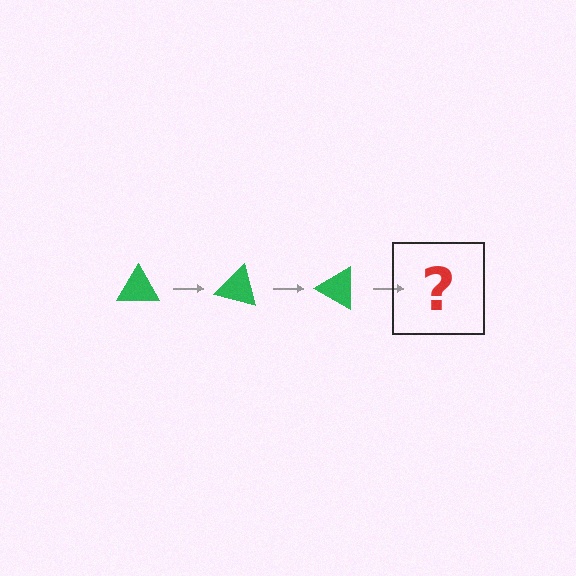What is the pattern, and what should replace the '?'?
The pattern is that the triangle rotates 15 degrees each step. The '?' should be a green triangle rotated 45 degrees.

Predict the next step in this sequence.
The next step is a green triangle rotated 45 degrees.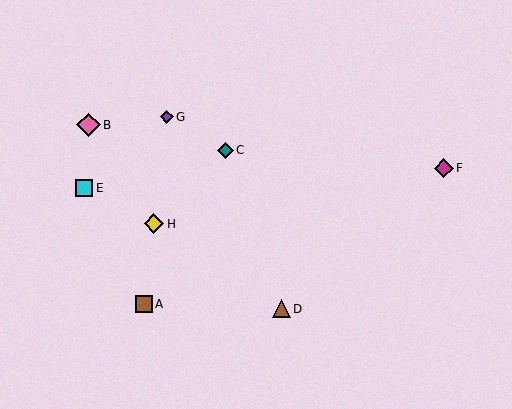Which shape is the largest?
The pink diamond (labeled B) is the largest.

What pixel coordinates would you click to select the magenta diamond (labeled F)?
Click at (444, 168) to select the magenta diamond F.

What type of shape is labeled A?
Shape A is a brown square.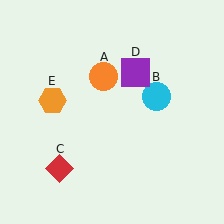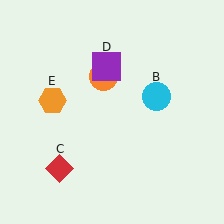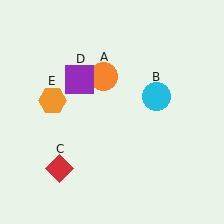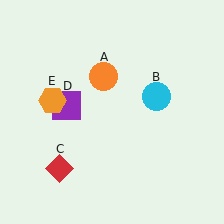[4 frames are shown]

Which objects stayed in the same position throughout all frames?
Orange circle (object A) and cyan circle (object B) and red diamond (object C) and orange hexagon (object E) remained stationary.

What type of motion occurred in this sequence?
The purple square (object D) rotated counterclockwise around the center of the scene.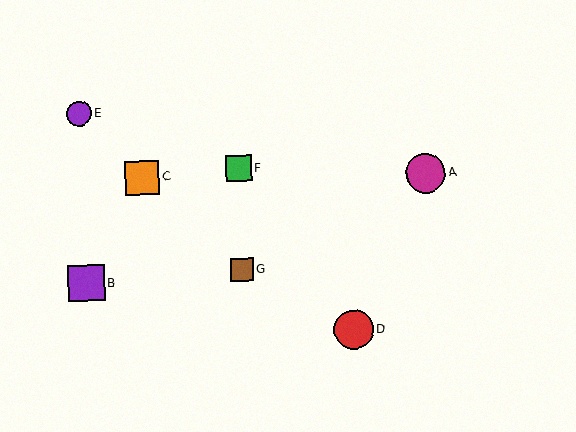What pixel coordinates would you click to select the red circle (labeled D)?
Click at (354, 330) to select the red circle D.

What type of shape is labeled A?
Shape A is a magenta circle.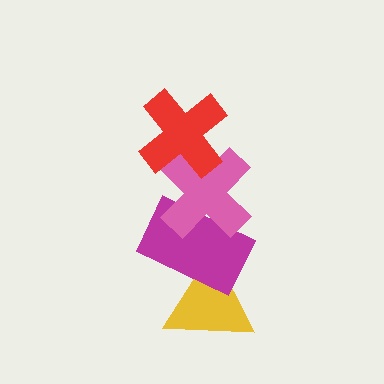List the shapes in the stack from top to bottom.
From top to bottom: the red cross, the pink cross, the magenta rectangle, the yellow triangle.